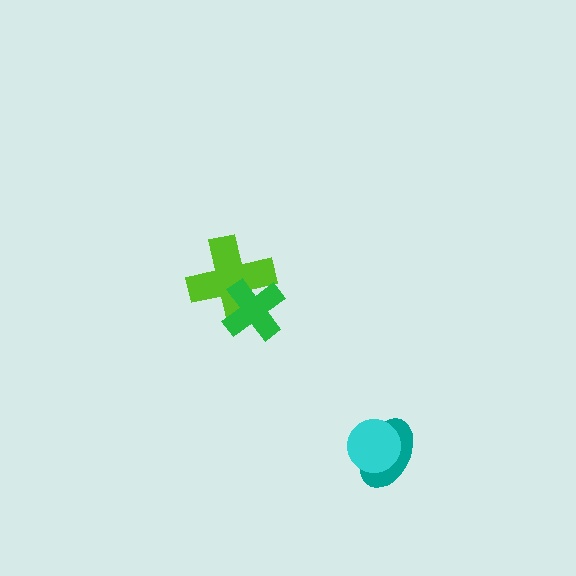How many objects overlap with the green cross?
1 object overlaps with the green cross.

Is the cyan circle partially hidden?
No, no other shape covers it.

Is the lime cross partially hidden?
Yes, it is partially covered by another shape.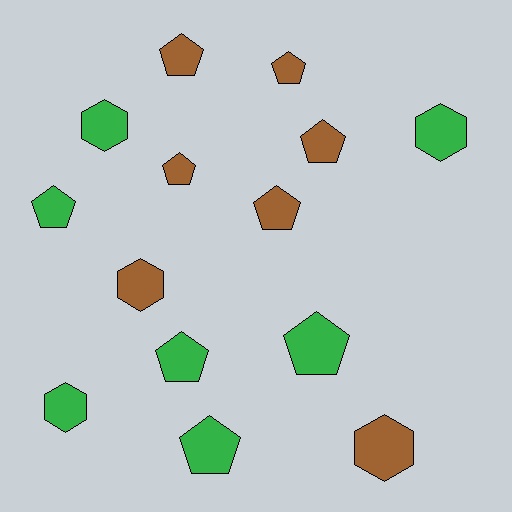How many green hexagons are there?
There are 3 green hexagons.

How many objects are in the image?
There are 14 objects.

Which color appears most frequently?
Green, with 7 objects.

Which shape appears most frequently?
Pentagon, with 9 objects.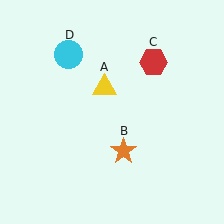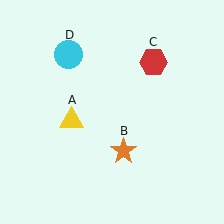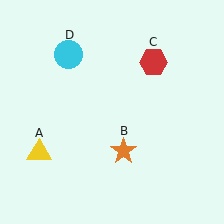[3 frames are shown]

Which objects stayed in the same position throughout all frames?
Orange star (object B) and red hexagon (object C) and cyan circle (object D) remained stationary.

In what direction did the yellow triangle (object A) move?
The yellow triangle (object A) moved down and to the left.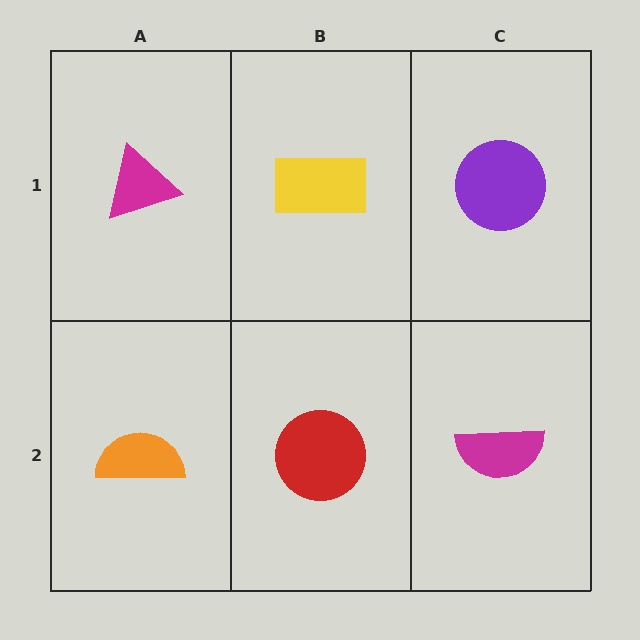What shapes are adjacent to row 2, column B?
A yellow rectangle (row 1, column B), an orange semicircle (row 2, column A), a magenta semicircle (row 2, column C).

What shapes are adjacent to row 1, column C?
A magenta semicircle (row 2, column C), a yellow rectangle (row 1, column B).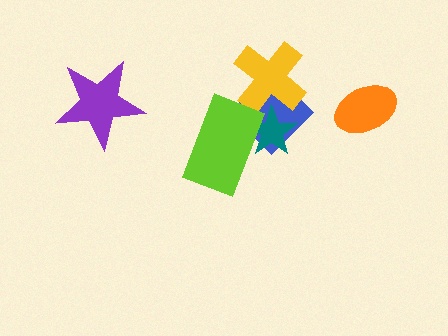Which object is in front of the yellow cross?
The teal star is in front of the yellow cross.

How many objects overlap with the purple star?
0 objects overlap with the purple star.